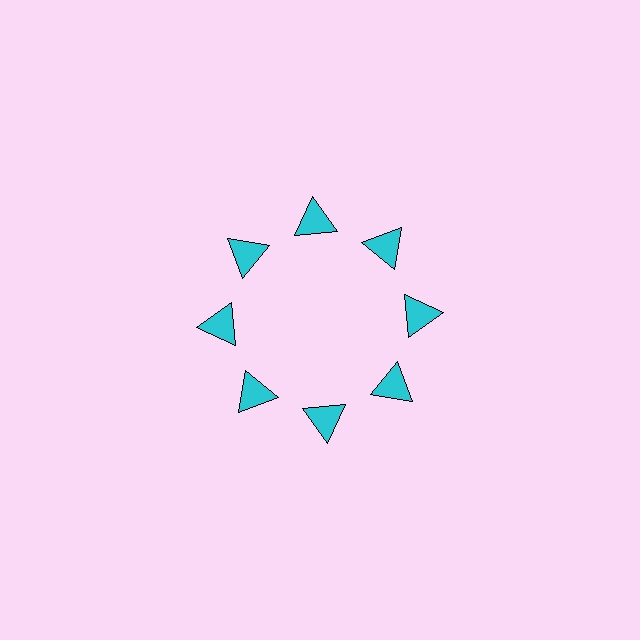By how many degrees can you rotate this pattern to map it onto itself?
The pattern maps onto itself every 45 degrees of rotation.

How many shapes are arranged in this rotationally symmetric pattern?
There are 8 shapes, arranged in 8 groups of 1.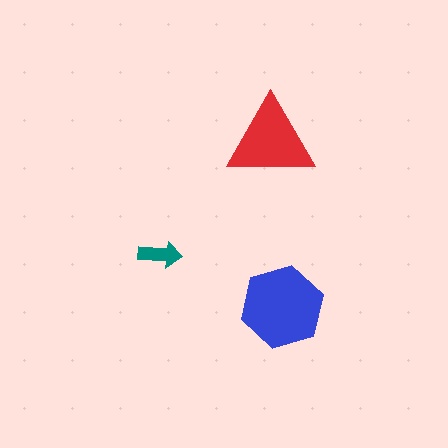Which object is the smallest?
The teal arrow.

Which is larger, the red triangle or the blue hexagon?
The blue hexagon.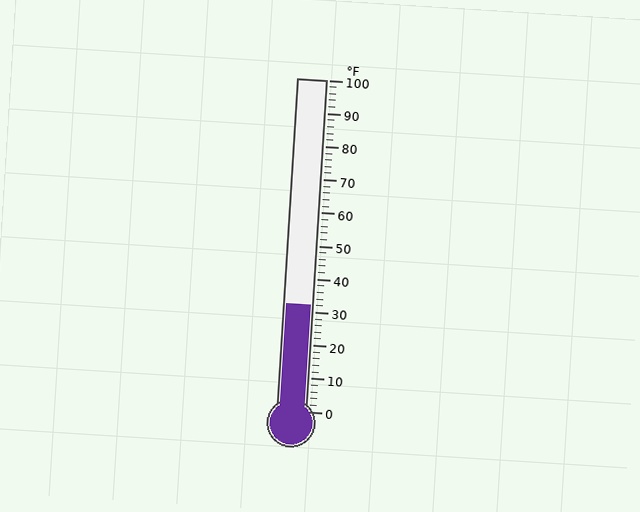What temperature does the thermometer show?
The thermometer shows approximately 32°F.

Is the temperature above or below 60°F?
The temperature is below 60°F.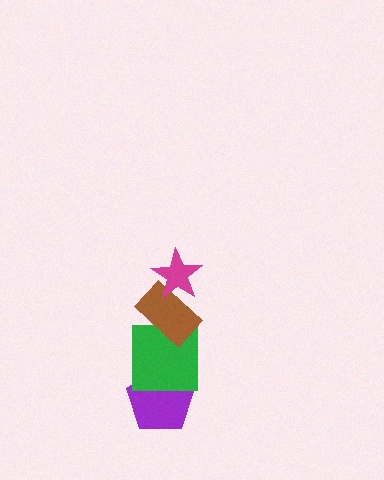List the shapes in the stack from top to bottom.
From top to bottom: the magenta star, the brown rectangle, the green square, the purple pentagon.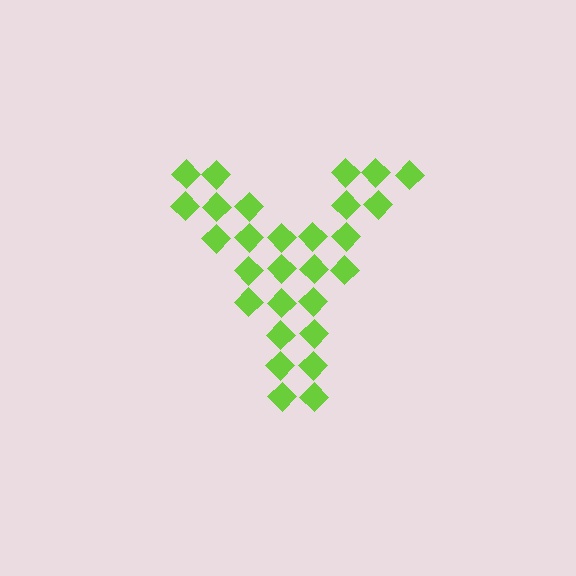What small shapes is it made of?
It is made of small diamonds.